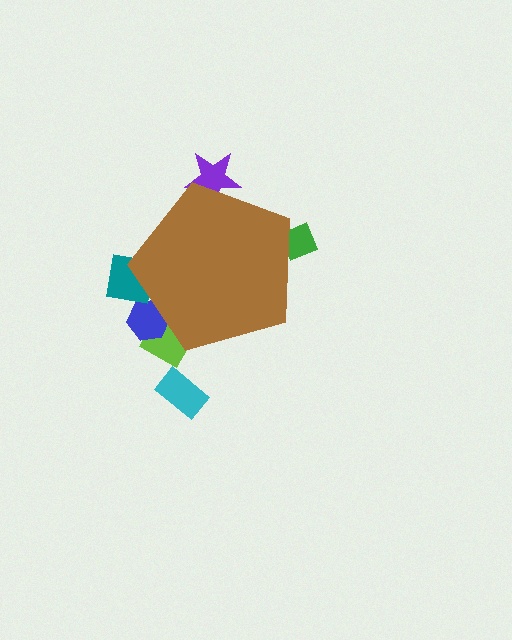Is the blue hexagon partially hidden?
Yes, the blue hexagon is partially hidden behind the brown pentagon.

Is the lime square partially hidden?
Yes, the lime square is partially hidden behind the brown pentagon.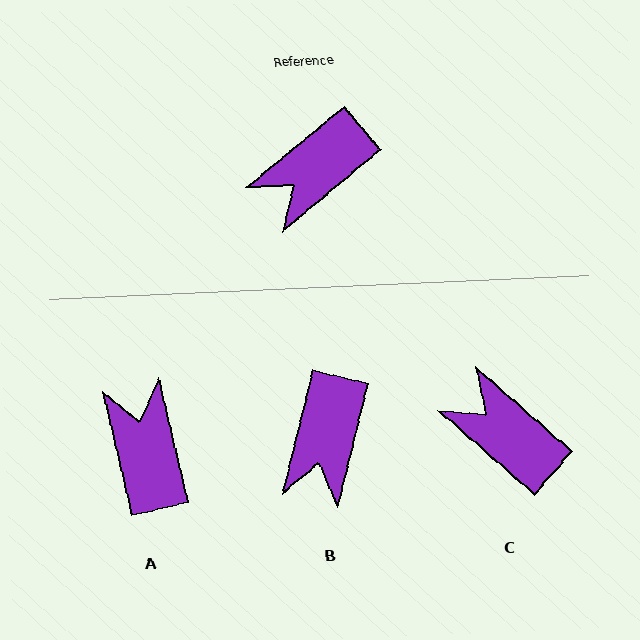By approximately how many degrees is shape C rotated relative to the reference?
Approximately 81 degrees clockwise.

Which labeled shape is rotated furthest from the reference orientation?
A, about 116 degrees away.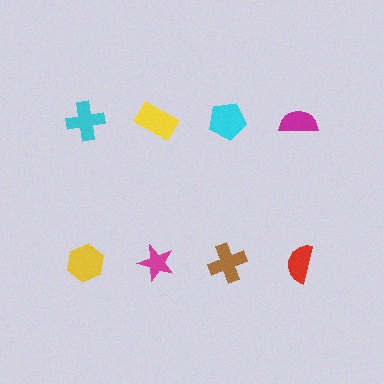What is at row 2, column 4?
A red semicircle.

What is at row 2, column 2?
A magenta star.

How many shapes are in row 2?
4 shapes.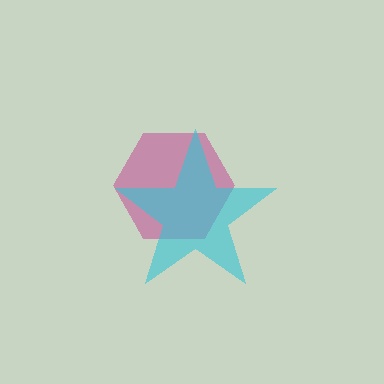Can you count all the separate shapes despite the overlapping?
Yes, there are 2 separate shapes.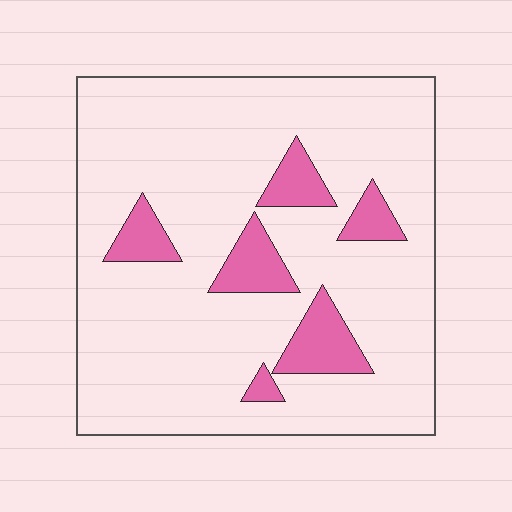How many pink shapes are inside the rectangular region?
6.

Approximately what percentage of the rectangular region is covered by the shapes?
Approximately 15%.